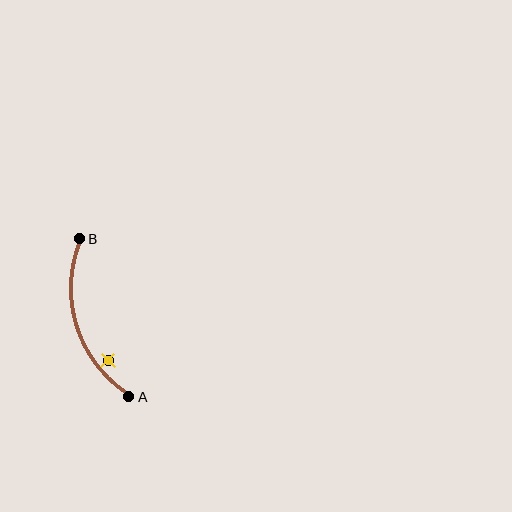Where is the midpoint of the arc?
The arc midpoint is the point on the curve farthest from the straight line joining A and B. It sits to the left of that line.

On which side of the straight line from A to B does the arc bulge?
The arc bulges to the left of the straight line connecting A and B.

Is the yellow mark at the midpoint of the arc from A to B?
No — the yellow mark does not lie on the arc at all. It sits slightly inside the curve.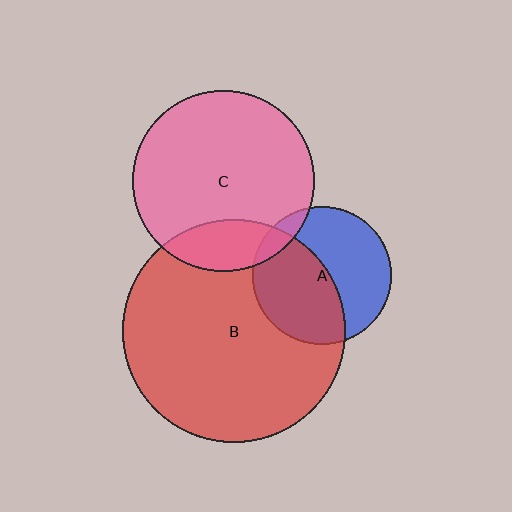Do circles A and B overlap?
Yes.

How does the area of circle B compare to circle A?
Approximately 2.6 times.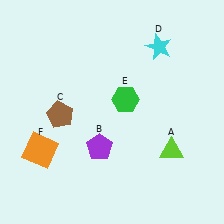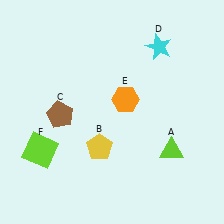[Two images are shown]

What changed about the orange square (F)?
In Image 1, F is orange. In Image 2, it changed to lime.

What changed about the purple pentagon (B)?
In Image 1, B is purple. In Image 2, it changed to yellow.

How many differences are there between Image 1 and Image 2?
There are 3 differences between the two images.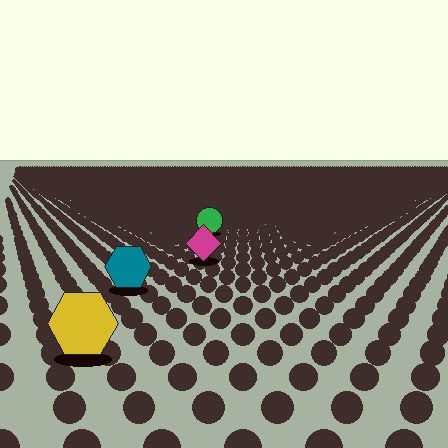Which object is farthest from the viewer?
The green circle is farthest from the viewer. It appears smaller and the ground texture around it is denser.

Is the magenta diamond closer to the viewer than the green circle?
Yes. The magenta diamond is closer — you can tell from the texture gradient: the ground texture is coarser near it.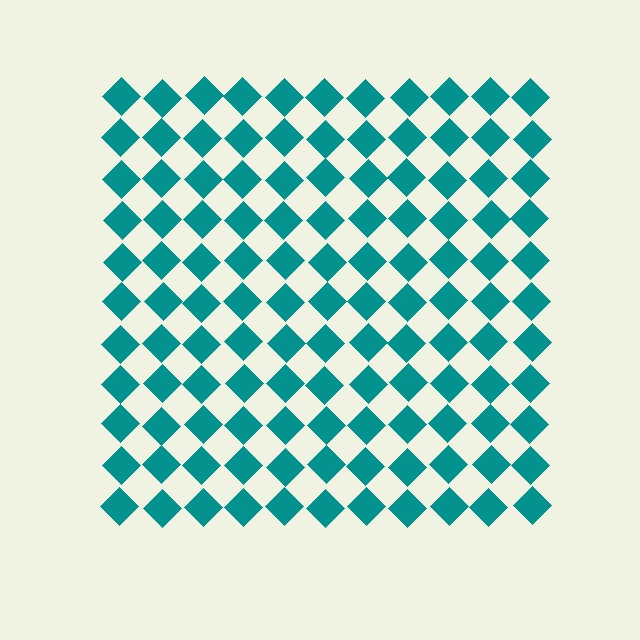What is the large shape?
The large shape is a square.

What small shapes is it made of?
It is made of small diamonds.